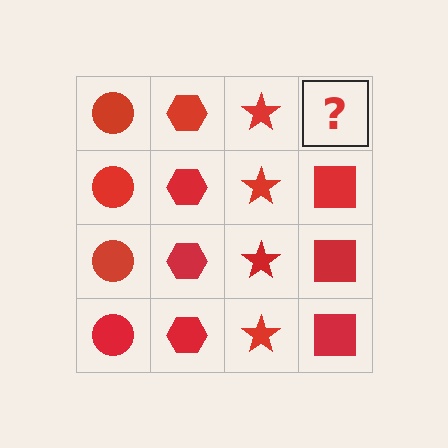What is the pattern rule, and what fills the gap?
The rule is that each column has a consistent shape. The gap should be filled with a red square.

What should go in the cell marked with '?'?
The missing cell should contain a red square.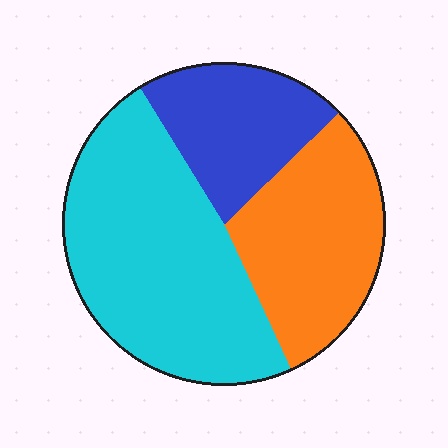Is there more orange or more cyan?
Cyan.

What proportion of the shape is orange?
Orange takes up about one third (1/3) of the shape.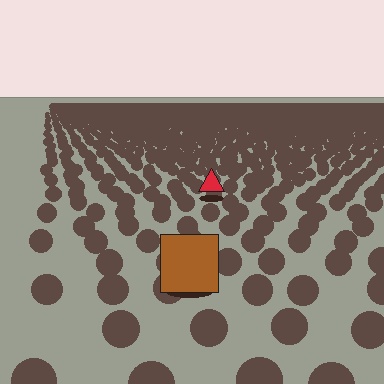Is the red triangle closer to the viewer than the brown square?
No. The brown square is closer — you can tell from the texture gradient: the ground texture is coarser near it.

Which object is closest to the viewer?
The brown square is closest. The texture marks near it are larger and more spread out.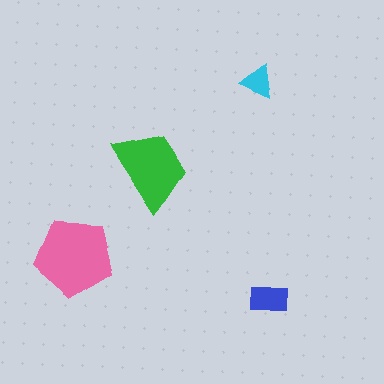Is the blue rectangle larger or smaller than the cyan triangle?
Larger.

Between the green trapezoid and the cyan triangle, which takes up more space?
The green trapezoid.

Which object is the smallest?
The cyan triangle.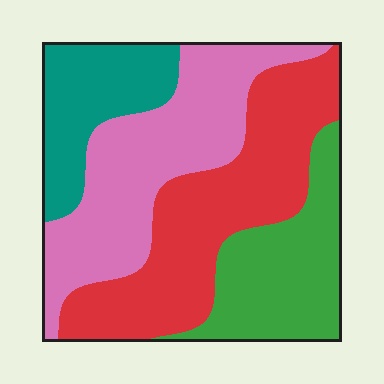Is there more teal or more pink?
Pink.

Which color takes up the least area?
Teal, at roughly 15%.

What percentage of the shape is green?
Green takes up between a sixth and a third of the shape.